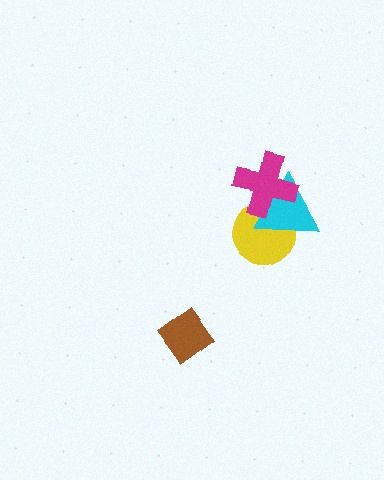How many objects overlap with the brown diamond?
0 objects overlap with the brown diamond.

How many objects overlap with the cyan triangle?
2 objects overlap with the cyan triangle.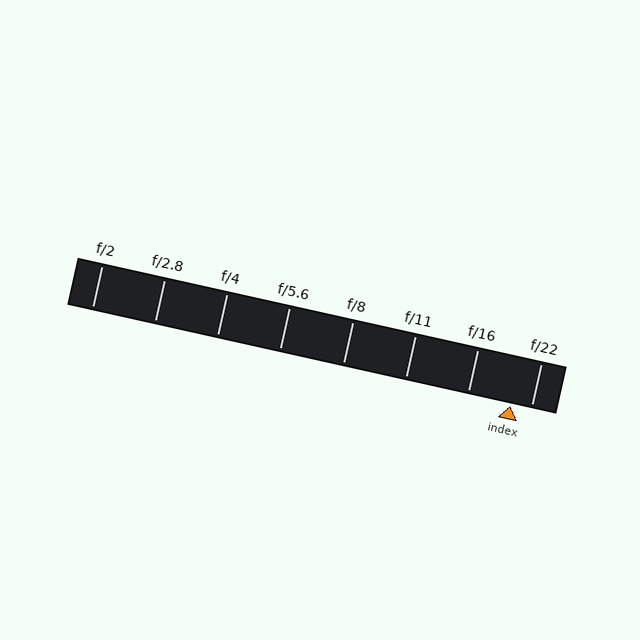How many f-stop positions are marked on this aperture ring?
There are 8 f-stop positions marked.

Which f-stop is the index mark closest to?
The index mark is closest to f/22.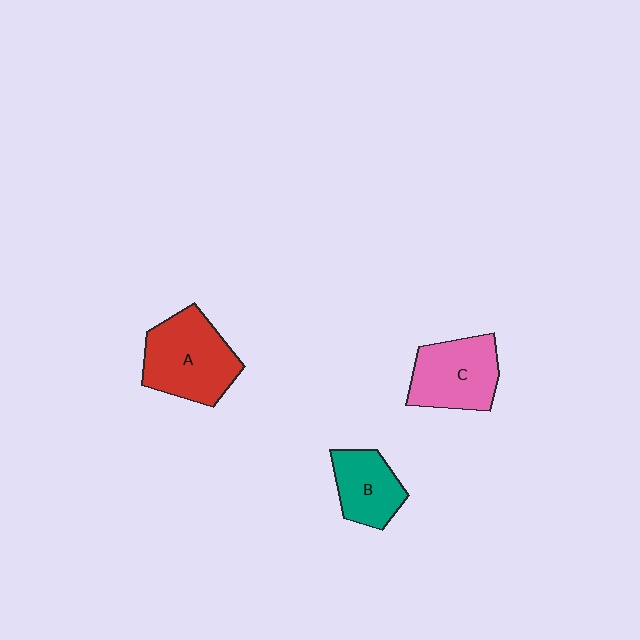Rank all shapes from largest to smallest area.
From largest to smallest: A (red), C (pink), B (teal).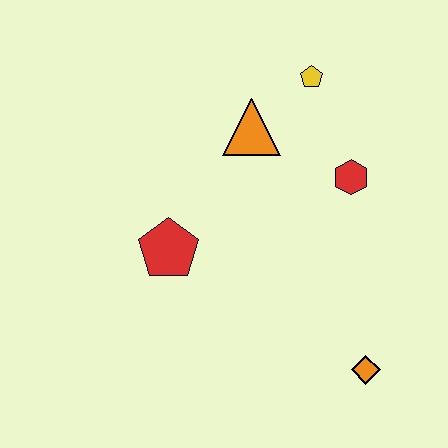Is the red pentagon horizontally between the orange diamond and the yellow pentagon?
No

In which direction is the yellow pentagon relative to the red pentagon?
The yellow pentagon is above the red pentagon.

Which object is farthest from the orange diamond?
The yellow pentagon is farthest from the orange diamond.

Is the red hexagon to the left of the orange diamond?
Yes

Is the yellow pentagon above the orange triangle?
Yes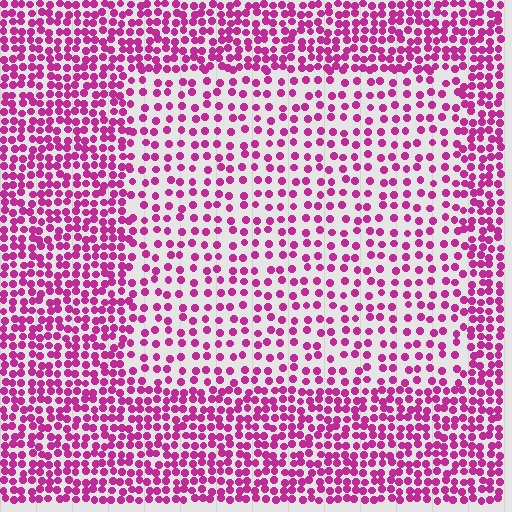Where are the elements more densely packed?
The elements are more densely packed outside the rectangle boundary.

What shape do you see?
I see a rectangle.